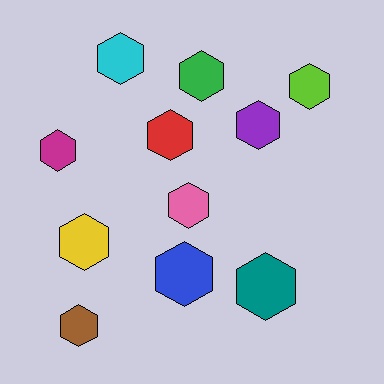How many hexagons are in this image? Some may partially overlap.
There are 11 hexagons.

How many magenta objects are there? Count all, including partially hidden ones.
There is 1 magenta object.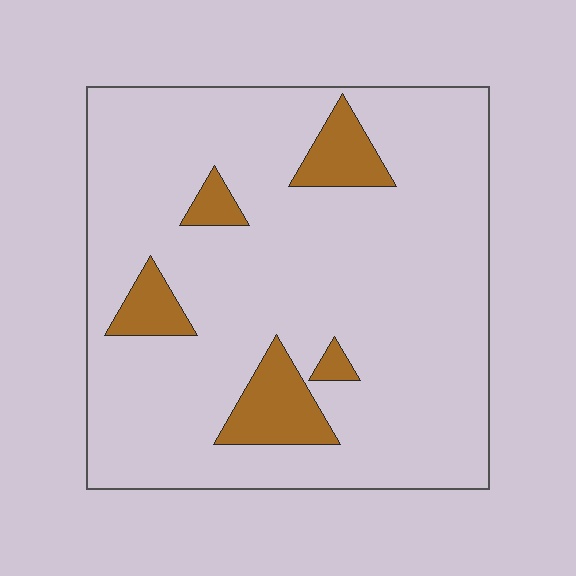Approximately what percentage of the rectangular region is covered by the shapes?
Approximately 10%.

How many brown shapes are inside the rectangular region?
5.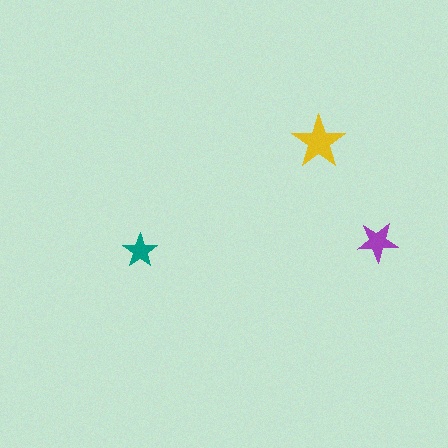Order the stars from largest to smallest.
the yellow one, the purple one, the teal one.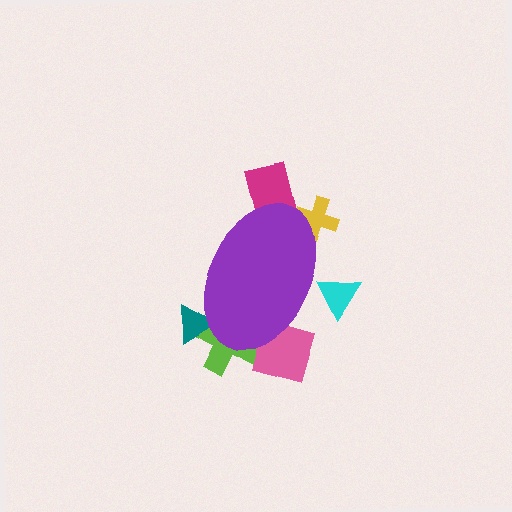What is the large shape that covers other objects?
A purple ellipse.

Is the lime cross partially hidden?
Yes, the lime cross is partially hidden behind the purple ellipse.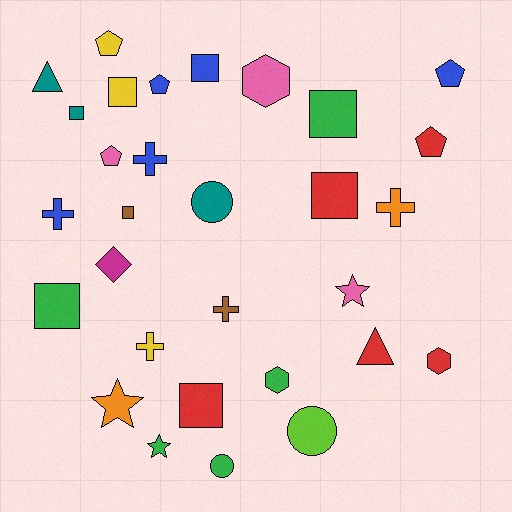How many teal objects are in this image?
There are 3 teal objects.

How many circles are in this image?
There are 3 circles.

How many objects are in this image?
There are 30 objects.